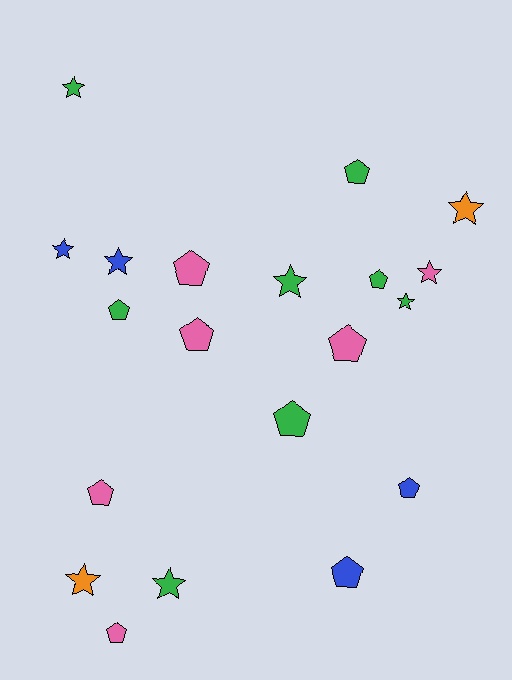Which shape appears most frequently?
Pentagon, with 11 objects.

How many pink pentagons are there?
There are 5 pink pentagons.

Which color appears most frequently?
Green, with 8 objects.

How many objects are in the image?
There are 20 objects.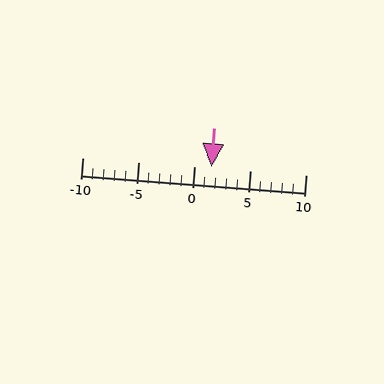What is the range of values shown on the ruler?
The ruler shows values from -10 to 10.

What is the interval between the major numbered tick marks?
The major tick marks are spaced 5 units apart.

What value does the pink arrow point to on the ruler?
The pink arrow points to approximately 2.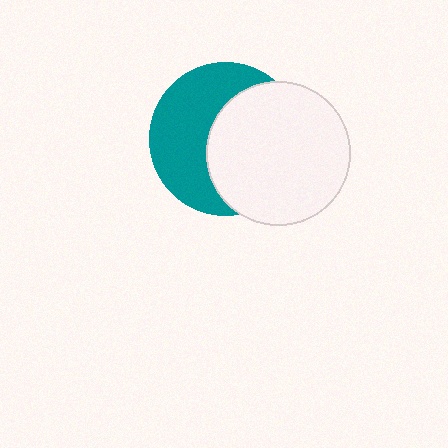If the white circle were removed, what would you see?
You would see the complete teal circle.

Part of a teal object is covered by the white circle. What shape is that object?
It is a circle.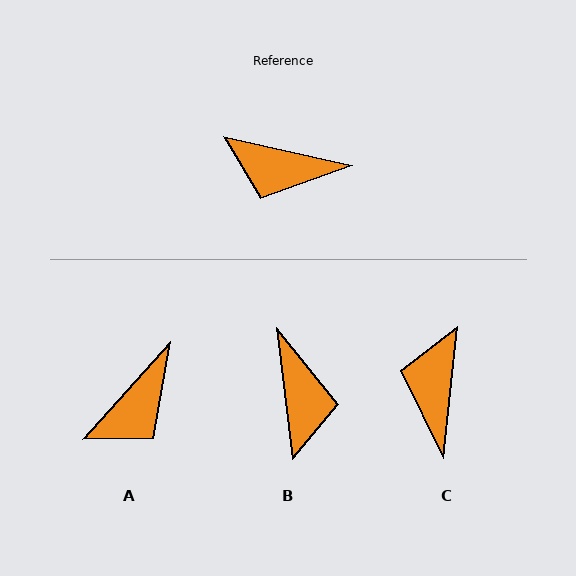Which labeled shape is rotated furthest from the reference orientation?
B, about 109 degrees away.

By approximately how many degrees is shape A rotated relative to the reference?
Approximately 61 degrees counter-clockwise.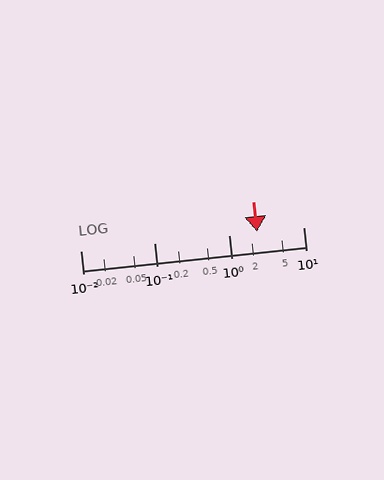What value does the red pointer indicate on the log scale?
The pointer indicates approximately 2.4.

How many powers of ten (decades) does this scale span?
The scale spans 3 decades, from 0.01 to 10.